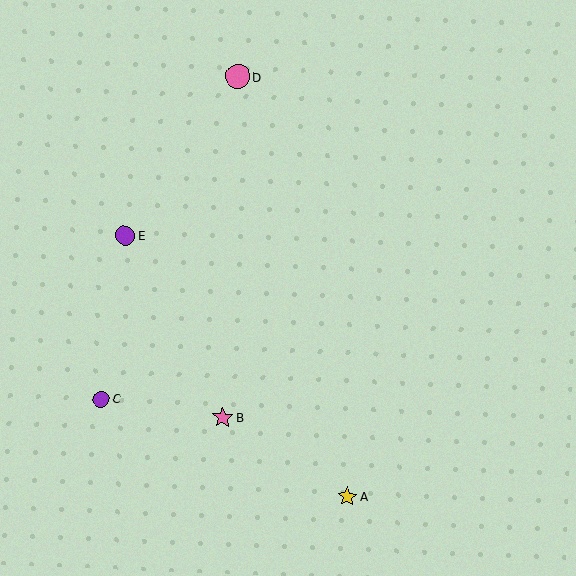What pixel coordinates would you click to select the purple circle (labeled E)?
Click at (125, 236) to select the purple circle E.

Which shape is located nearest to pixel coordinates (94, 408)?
The purple circle (labeled C) at (101, 399) is nearest to that location.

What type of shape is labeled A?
Shape A is a yellow star.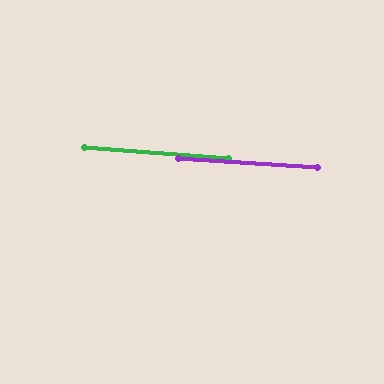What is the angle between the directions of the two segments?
Approximately 0 degrees.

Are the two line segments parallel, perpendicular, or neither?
Parallel — their directions differ by only 0.4°.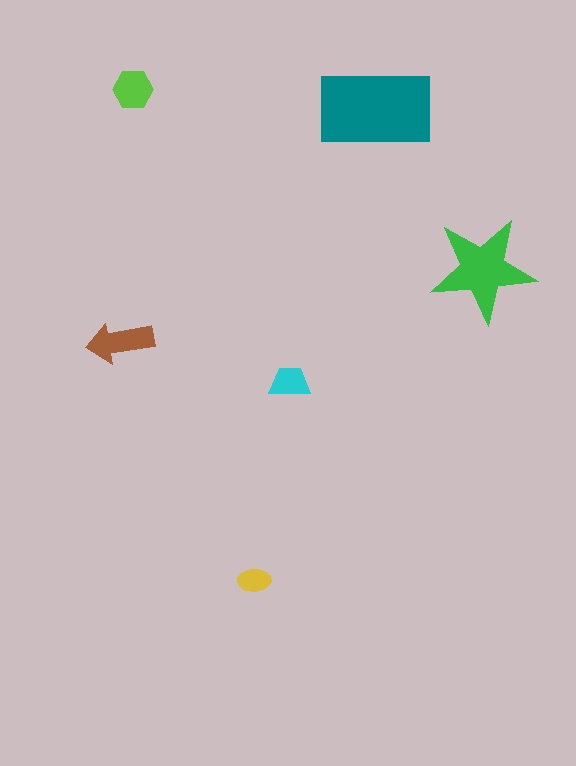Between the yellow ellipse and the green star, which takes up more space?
The green star.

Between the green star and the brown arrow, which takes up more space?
The green star.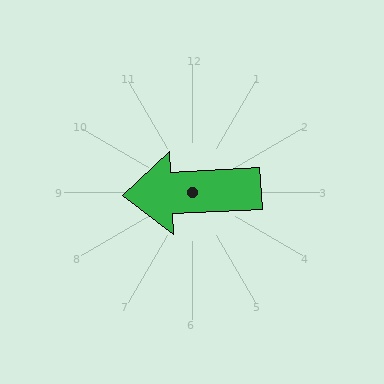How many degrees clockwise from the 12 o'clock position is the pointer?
Approximately 267 degrees.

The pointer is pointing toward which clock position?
Roughly 9 o'clock.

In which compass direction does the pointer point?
West.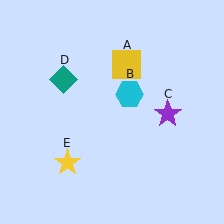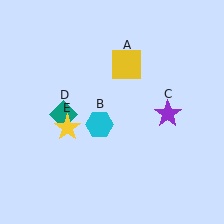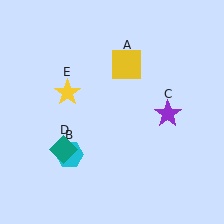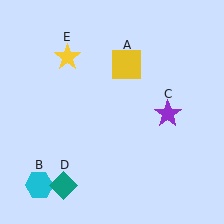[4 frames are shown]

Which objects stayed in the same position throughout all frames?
Yellow square (object A) and purple star (object C) remained stationary.